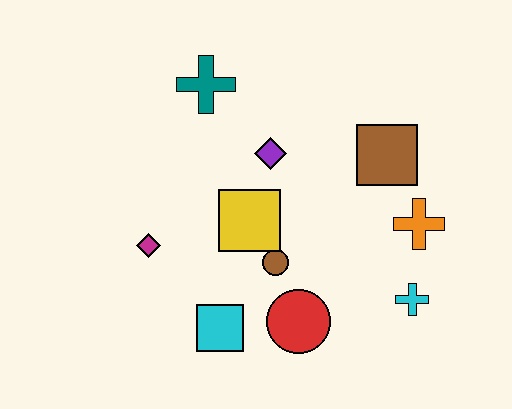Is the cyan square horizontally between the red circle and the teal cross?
Yes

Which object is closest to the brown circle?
The yellow square is closest to the brown circle.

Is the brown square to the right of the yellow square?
Yes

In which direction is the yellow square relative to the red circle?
The yellow square is above the red circle.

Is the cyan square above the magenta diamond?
No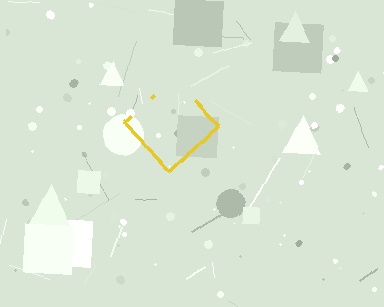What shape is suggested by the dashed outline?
The dashed outline suggests a diamond.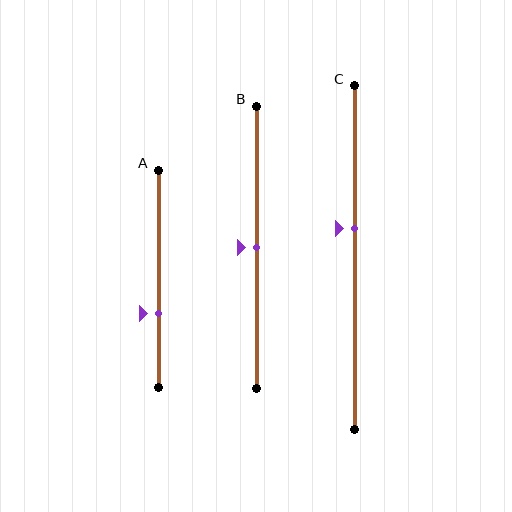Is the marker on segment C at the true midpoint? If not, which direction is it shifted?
No, the marker on segment C is shifted upward by about 8% of the segment length.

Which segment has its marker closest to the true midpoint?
Segment B has its marker closest to the true midpoint.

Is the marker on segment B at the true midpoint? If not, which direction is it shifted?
Yes, the marker on segment B is at the true midpoint.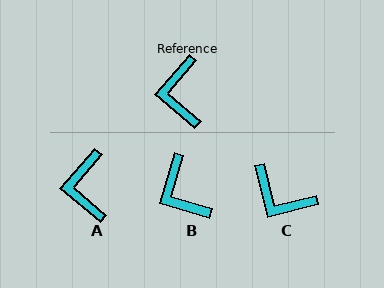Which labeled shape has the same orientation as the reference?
A.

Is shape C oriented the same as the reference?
No, it is off by about 54 degrees.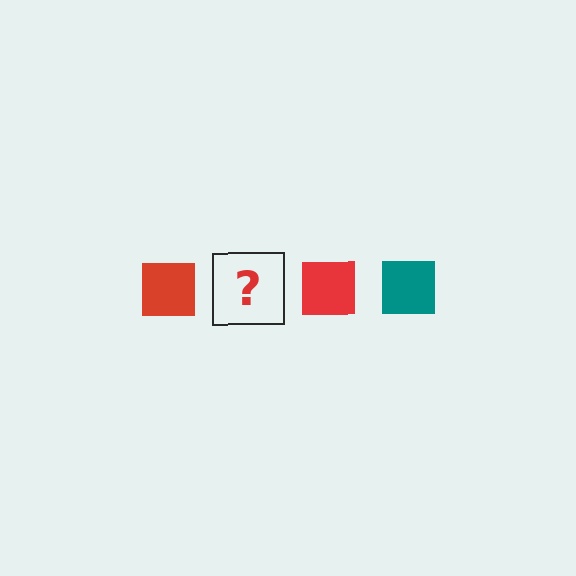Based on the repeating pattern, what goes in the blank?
The blank should be a teal square.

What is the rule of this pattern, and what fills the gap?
The rule is that the pattern cycles through red, teal squares. The gap should be filled with a teal square.